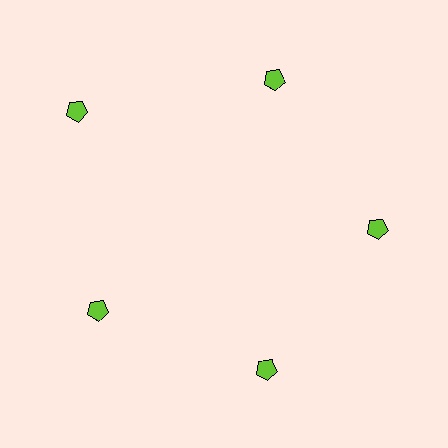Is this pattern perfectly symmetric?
No. The 5 lime pentagons are arranged in a ring, but one element near the 10 o'clock position is pushed outward from the center, breaking the 5-fold rotational symmetry.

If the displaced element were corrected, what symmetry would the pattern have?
It would have 5-fold rotational symmetry — the pattern would map onto itself every 72 degrees.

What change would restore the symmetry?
The symmetry would be restored by moving it inward, back onto the ring so that all 5 pentagons sit at equal angles and equal distance from the center.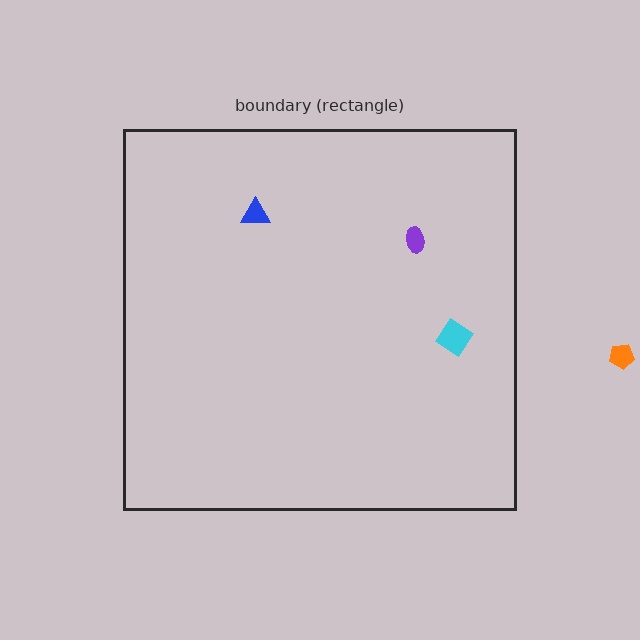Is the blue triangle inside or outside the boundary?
Inside.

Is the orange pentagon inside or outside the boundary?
Outside.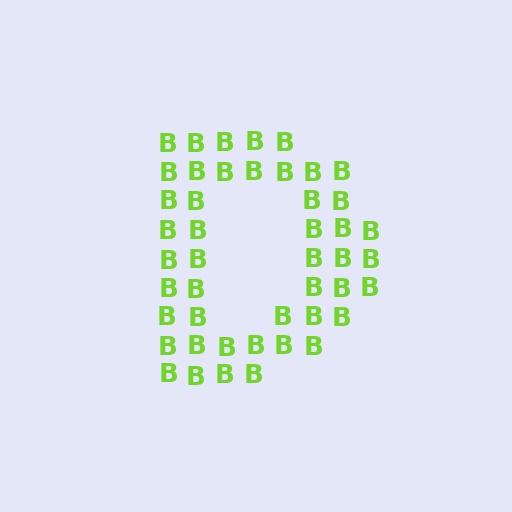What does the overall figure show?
The overall figure shows the letter D.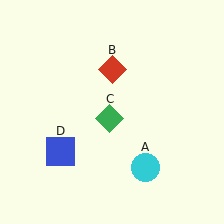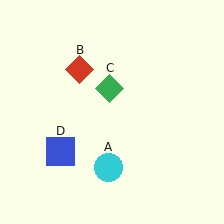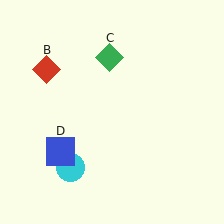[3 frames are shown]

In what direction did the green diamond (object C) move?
The green diamond (object C) moved up.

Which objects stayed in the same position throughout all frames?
Blue square (object D) remained stationary.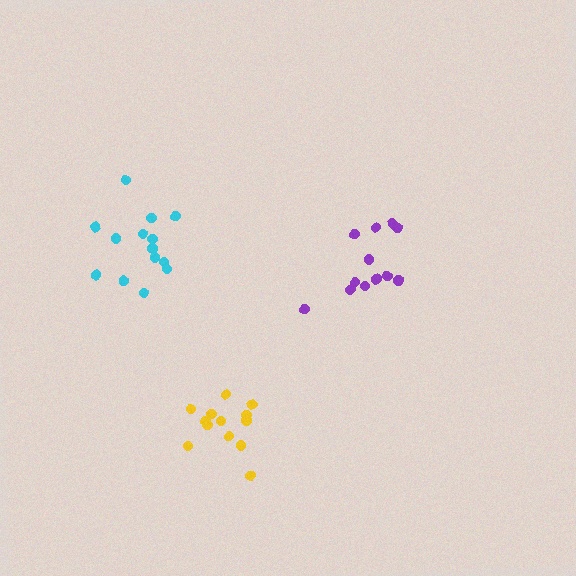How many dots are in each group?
Group 1: 12 dots, Group 2: 14 dots, Group 3: 14 dots (40 total).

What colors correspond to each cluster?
The clusters are colored: purple, cyan, yellow.